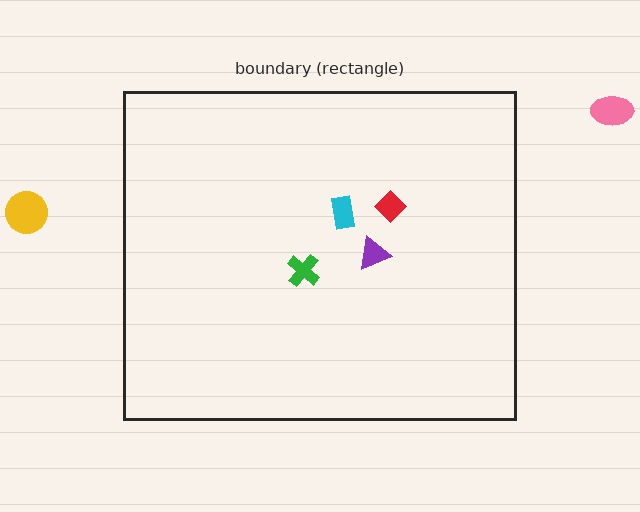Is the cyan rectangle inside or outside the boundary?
Inside.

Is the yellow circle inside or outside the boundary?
Outside.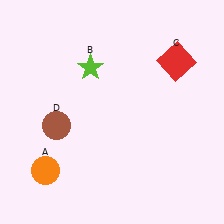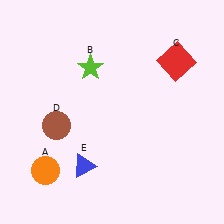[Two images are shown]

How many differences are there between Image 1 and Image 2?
There is 1 difference between the two images.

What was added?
A blue triangle (E) was added in Image 2.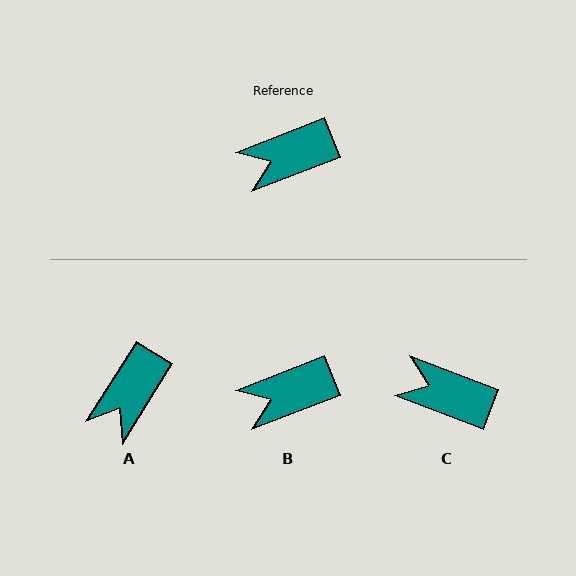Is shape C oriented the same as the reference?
No, it is off by about 42 degrees.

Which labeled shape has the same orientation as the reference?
B.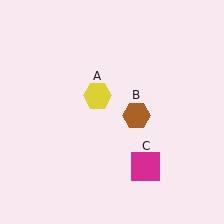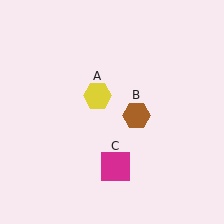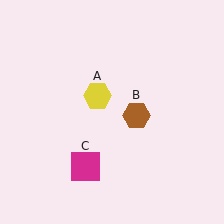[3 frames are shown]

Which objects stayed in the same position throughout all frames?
Yellow hexagon (object A) and brown hexagon (object B) remained stationary.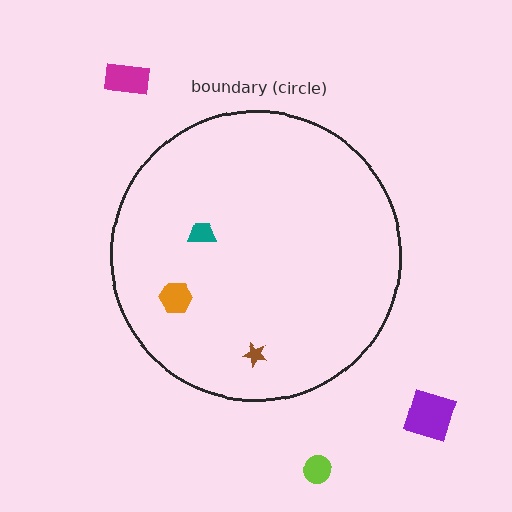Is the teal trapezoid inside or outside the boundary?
Inside.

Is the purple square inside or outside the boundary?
Outside.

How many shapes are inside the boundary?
3 inside, 3 outside.